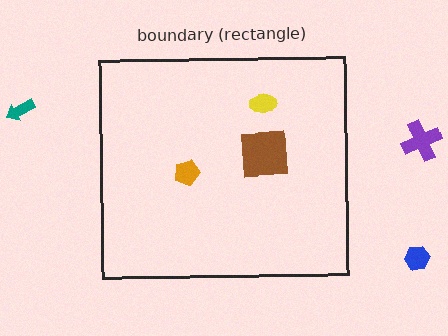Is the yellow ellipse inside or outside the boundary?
Inside.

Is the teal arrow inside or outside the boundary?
Outside.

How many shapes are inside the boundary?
3 inside, 3 outside.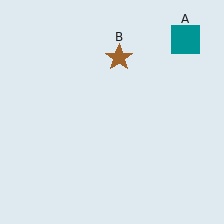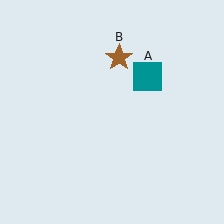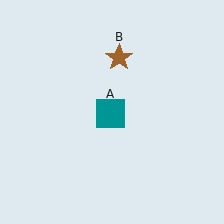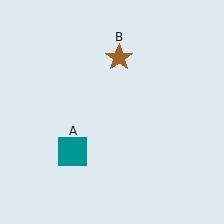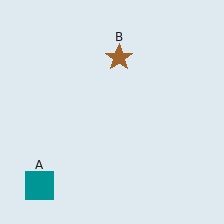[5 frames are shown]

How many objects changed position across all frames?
1 object changed position: teal square (object A).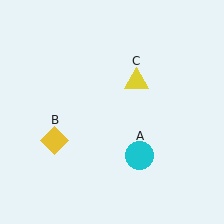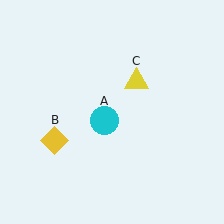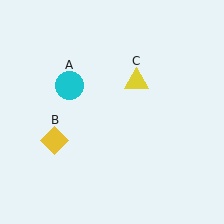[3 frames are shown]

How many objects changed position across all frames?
1 object changed position: cyan circle (object A).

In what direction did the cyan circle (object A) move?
The cyan circle (object A) moved up and to the left.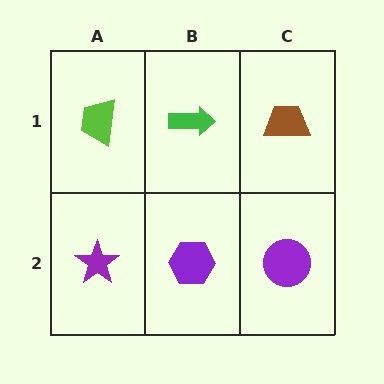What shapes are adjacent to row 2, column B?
A green arrow (row 1, column B), a purple star (row 2, column A), a purple circle (row 2, column C).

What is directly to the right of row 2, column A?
A purple hexagon.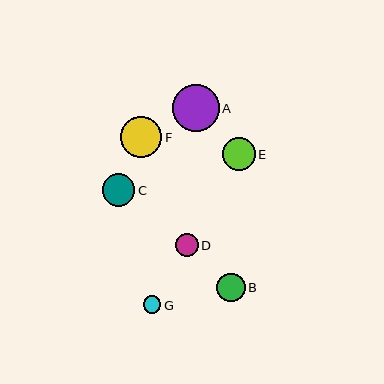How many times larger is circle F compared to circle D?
Circle F is approximately 1.8 times the size of circle D.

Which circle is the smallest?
Circle G is the smallest with a size of approximately 18 pixels.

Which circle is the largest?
Circle A is the largest with a size of approximately 47 pixels.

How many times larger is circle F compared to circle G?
Circle F is approximately 2.4 times the size of circle G.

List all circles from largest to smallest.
From largest to smallest: A, F, E, C, B, D, G.